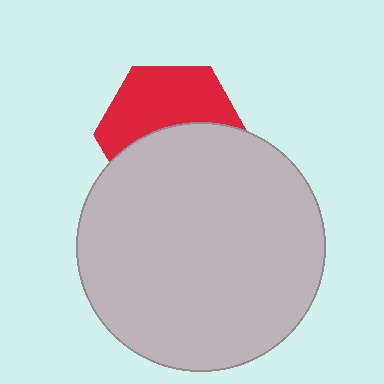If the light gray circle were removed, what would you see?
You would see the complete red hexagon.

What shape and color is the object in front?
The object in front is a light gray circle.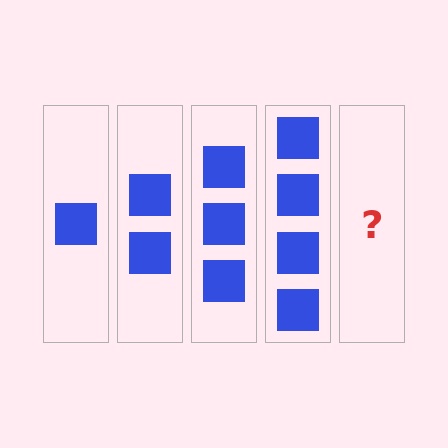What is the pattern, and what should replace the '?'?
The pattern is that each step adds one more square. The '?' should be 5 squares.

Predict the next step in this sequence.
The next step is 5 squares.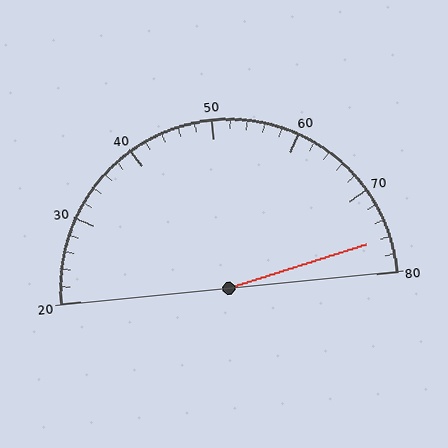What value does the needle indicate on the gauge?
The needle indicates approximately 76.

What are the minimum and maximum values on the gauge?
The gauge ranges from 20 to 80.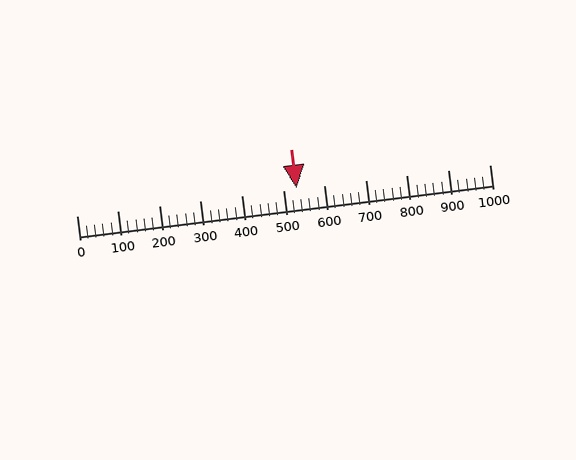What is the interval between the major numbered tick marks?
The major tick marks are spaced 100 units apart.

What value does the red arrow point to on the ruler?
The red arrow points to approximately 532.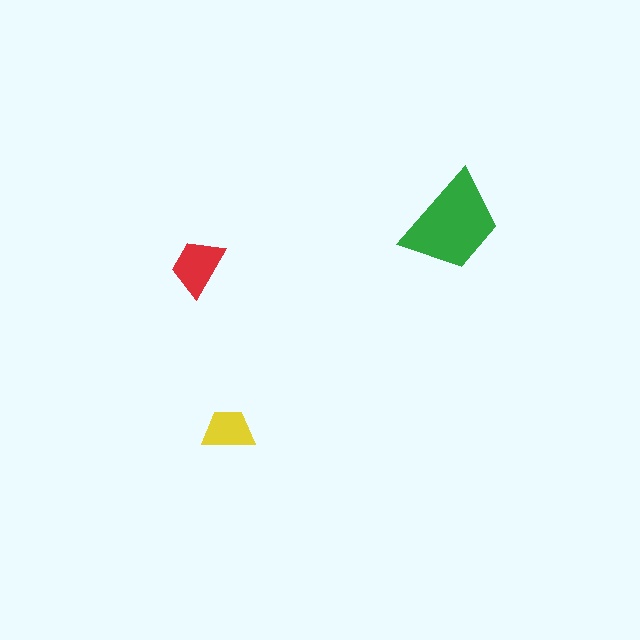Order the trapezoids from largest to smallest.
the green one, the red one, the yellow one.